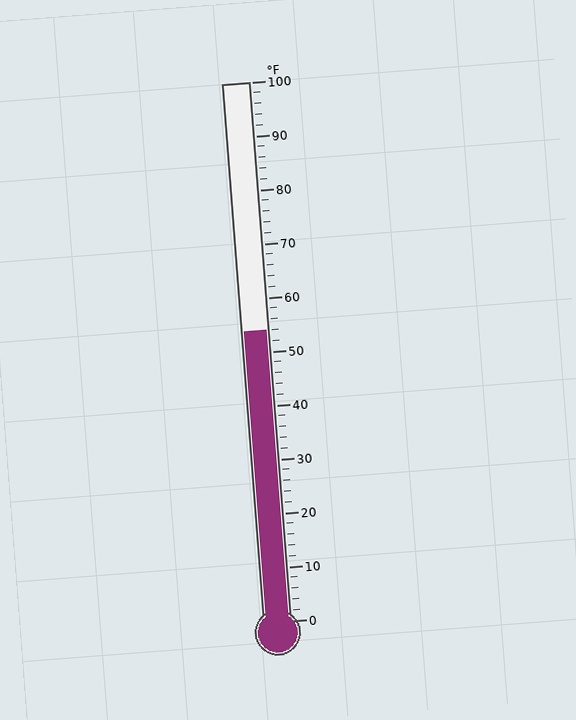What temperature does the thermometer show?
The thermometer shows approximately 54°F.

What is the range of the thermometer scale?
The thermometer scale ranges from 0°F to 100°F.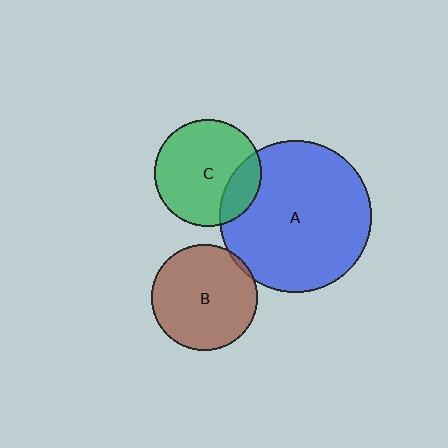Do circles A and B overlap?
Yes.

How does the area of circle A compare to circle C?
Approximately 2.0 times.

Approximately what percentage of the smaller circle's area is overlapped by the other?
Approximately 5%.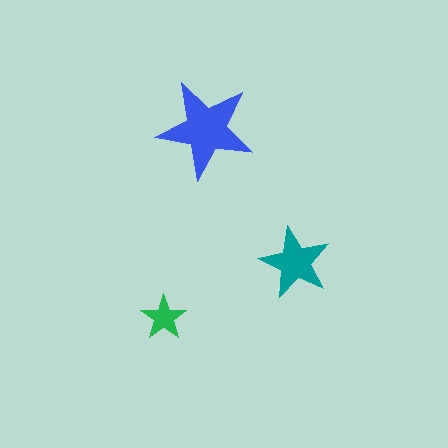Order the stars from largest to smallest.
the blue one, the teal one, the green one.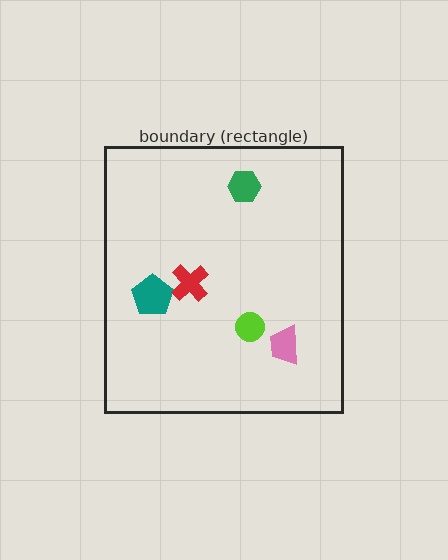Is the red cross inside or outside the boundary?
Inside.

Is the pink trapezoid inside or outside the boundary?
Inside.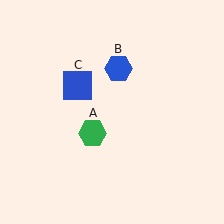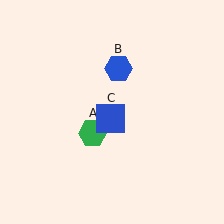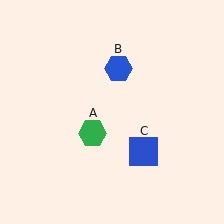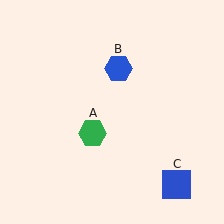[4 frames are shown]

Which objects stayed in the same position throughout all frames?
Green hexagon (object A) and blue hexagon (object B) remained stationary.